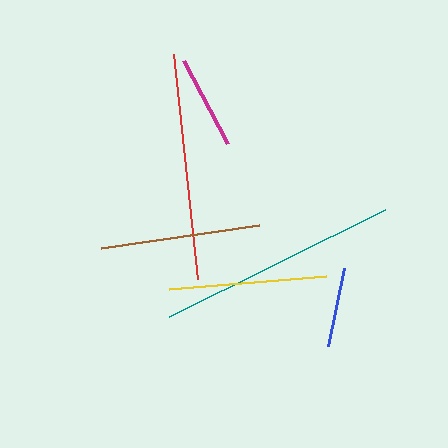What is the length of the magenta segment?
The magenta segment is approximately 94 pixels long.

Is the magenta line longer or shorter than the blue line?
The magenta line is longer than the blue line.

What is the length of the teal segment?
The teal segment is approximately 240 pixels long.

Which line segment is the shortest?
The blue line is the shortest at approximately 80 pixels.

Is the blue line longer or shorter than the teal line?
The teal line is longer than the blue line.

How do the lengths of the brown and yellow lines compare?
The brown and yellow lines are approximately the same length.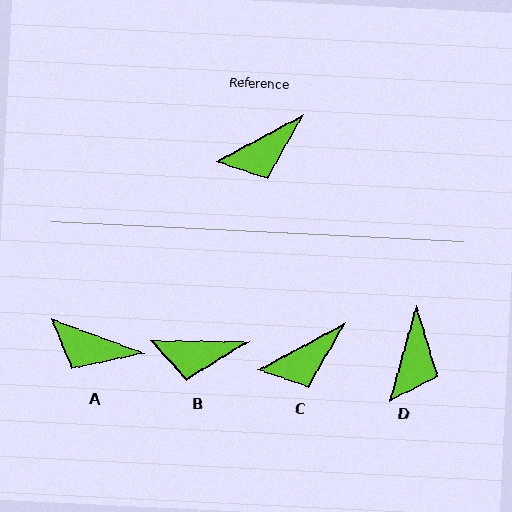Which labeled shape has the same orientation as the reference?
C.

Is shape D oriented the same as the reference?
No, it is off by about 46 degrees.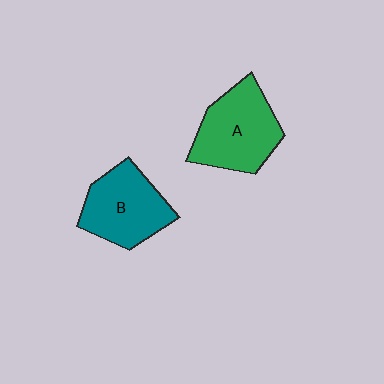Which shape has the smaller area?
Shape B (teal).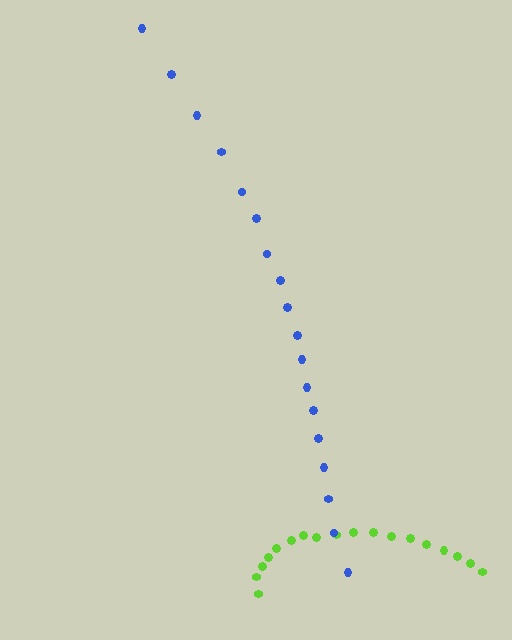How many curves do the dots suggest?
There are 2 distinct paths.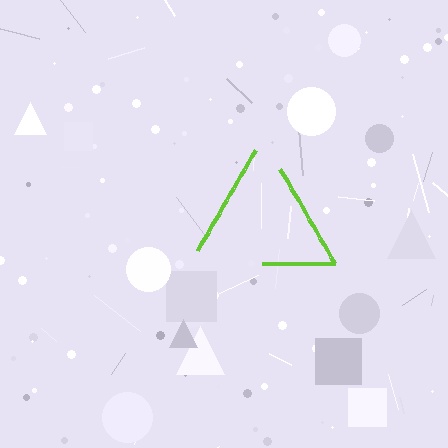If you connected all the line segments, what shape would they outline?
They would outline a triangle.